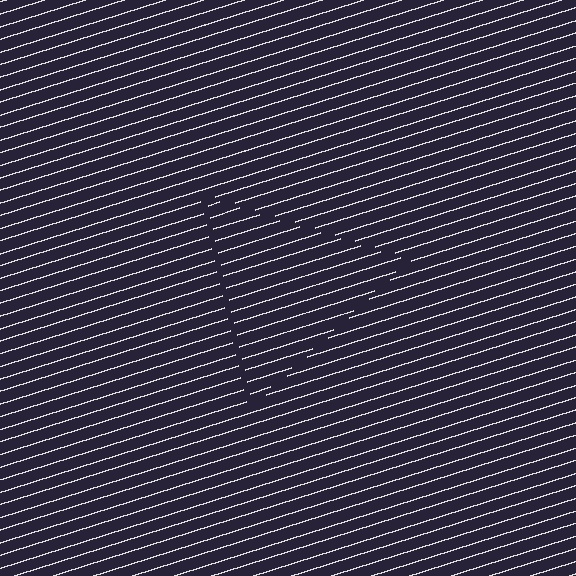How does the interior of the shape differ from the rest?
The interior of the shape contains the same grating, shifted by half a period — the contour is defined by the phase discontinuity where line-ends from the inner and outer gratings abut.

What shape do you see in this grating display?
An illusory triangle. The interior of the shape contains the same grating, shifted by half a period — the contour is defined by the phase discontinuity where line-ends from the inner and outer gratings abut.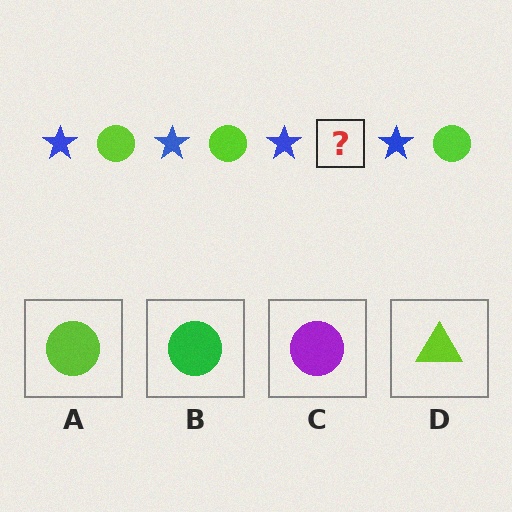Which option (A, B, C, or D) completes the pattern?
A.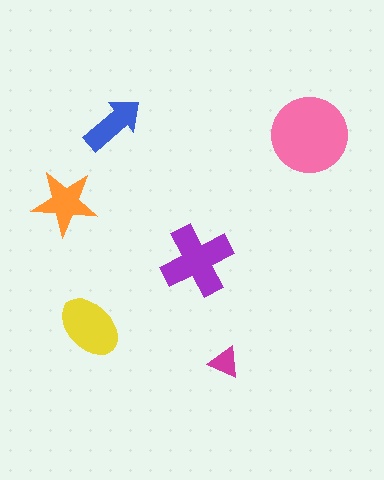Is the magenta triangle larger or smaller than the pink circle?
Smaller.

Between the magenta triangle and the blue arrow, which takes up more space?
The blue arrow.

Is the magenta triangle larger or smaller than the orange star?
Smaller.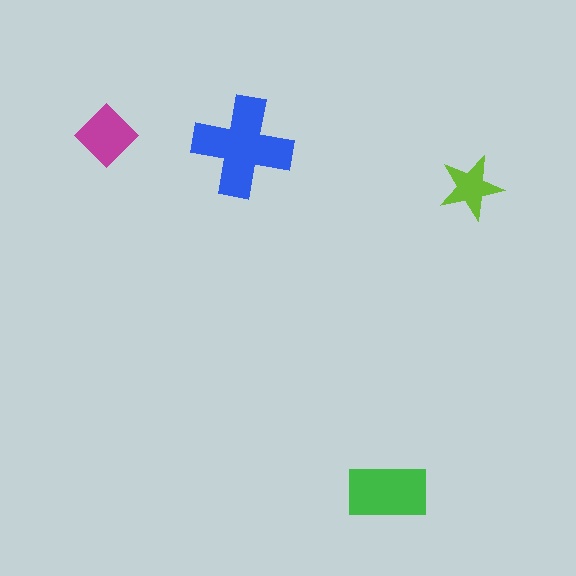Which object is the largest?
The blue cross.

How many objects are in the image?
There are 4 objects in the image.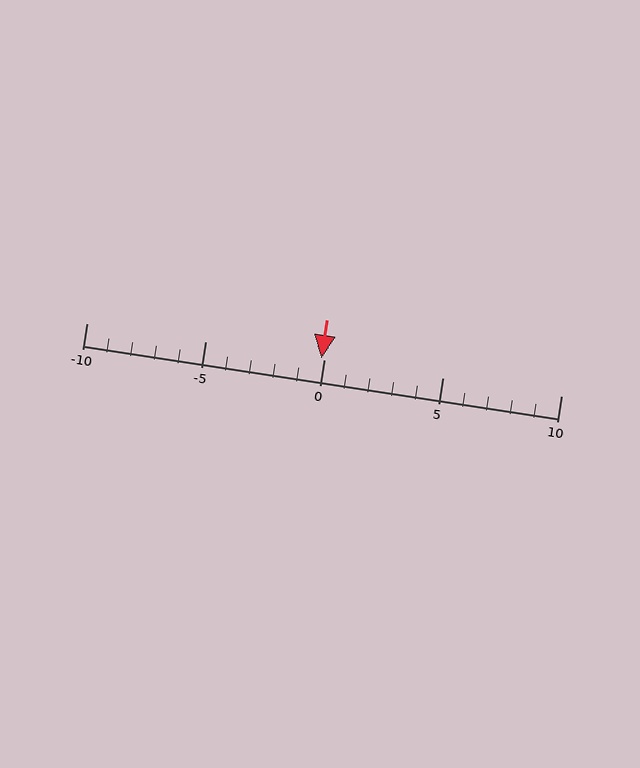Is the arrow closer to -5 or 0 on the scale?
The arrow is closer to 0.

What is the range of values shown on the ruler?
The ruler shows values from -10 to 10.